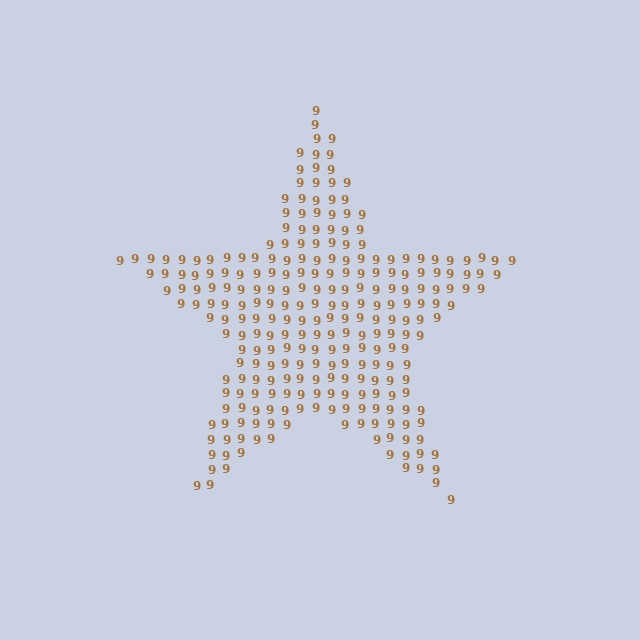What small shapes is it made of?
It is made of small digit 9's.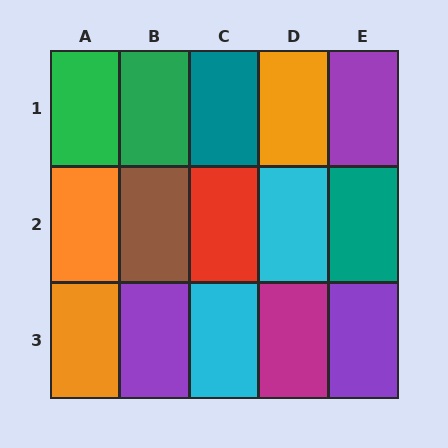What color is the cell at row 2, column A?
Orange.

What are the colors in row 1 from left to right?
Green, green, teal, orange, purple.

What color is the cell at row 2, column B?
Brown.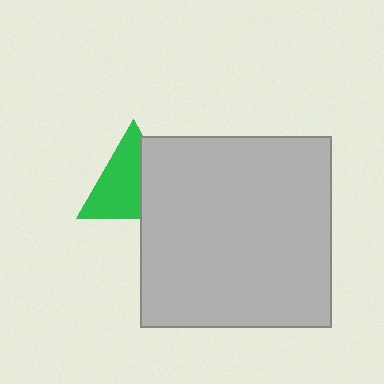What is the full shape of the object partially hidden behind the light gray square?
The partially hidden object is a green triangle.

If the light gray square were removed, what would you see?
You would see the complete green triangle.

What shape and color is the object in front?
The object in front is a light gray square.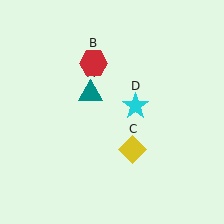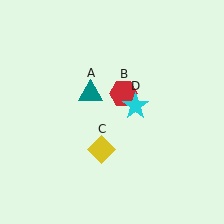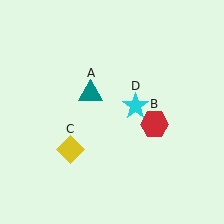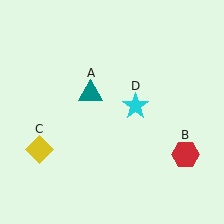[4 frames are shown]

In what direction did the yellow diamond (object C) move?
The yellow diamond (object C) moved left.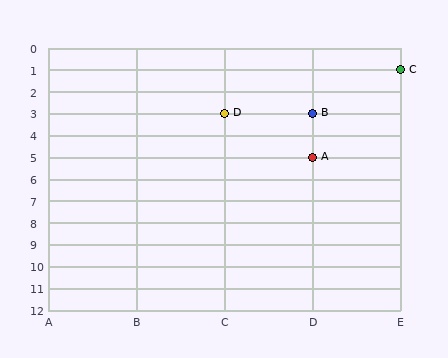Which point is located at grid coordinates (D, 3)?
Point B is at (D, 3).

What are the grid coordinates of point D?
Point D is at grid coordinates (C, 3).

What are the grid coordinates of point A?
Point A is at grid coordinates (D, 5).